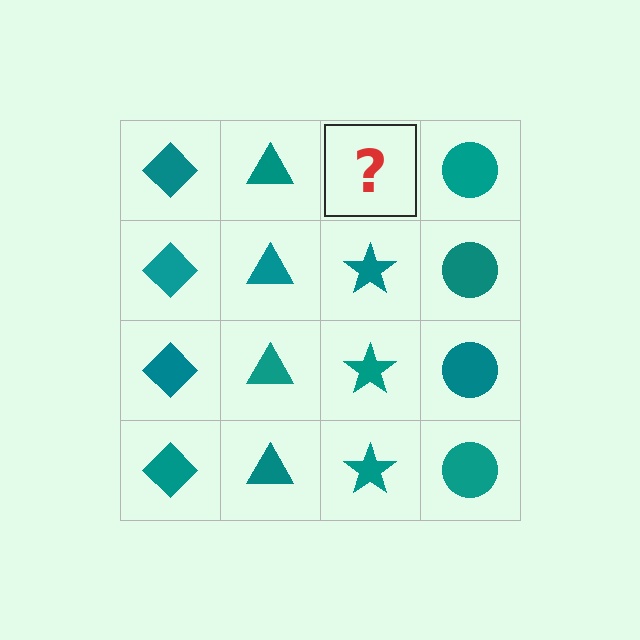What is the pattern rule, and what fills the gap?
The rule is that each column has a consistent shape. The gap should be filled with a teal star.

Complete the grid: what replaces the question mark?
The question mark should be replaced with a teal star.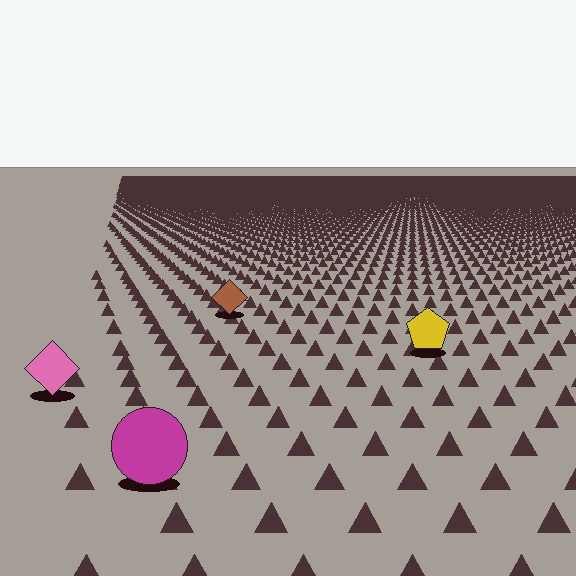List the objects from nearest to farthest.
From nearest to farthest: the magenta circle, the pink diamond, the yellow pentagon, the brown diamond.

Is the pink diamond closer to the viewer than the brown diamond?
Yes. The pink diamond is closer — you can tell from the texture gradient: the ground texture is coarser near it.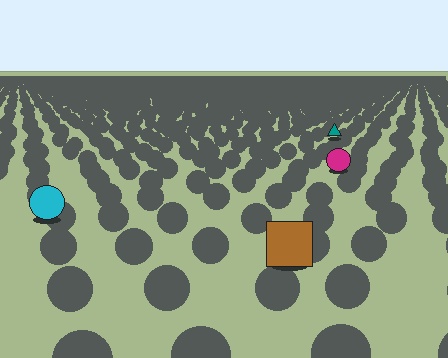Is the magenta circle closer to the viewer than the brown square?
No. The brown square is closer — you can tell from the texture gradient: the ground texture is coarser near it.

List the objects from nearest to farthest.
From nearest to farthest: the brown square, the cyan circle, the magenta circle, the teal triangle.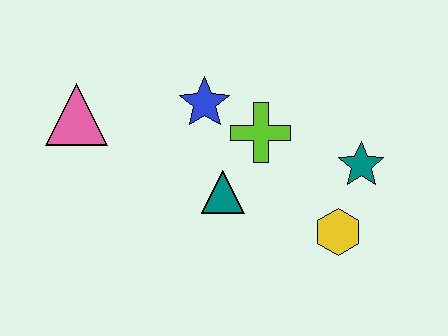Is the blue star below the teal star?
No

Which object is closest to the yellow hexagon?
The teal star is closest to the yellow hexagon.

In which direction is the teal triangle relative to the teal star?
The teal triangle is to the left of the teal star.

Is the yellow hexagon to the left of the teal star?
Yes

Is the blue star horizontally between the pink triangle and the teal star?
Yes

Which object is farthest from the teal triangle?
The pink triangle is farthest from the teal triangle.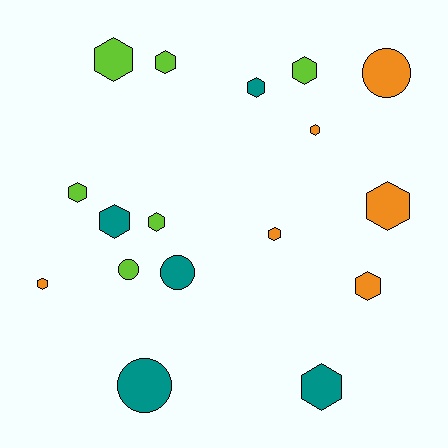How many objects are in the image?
There are 17 objects.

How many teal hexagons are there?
There are 3 teal hexagons.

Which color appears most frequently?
Lime, with 6 objects.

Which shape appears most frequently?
Hexagon, with 13 objects.